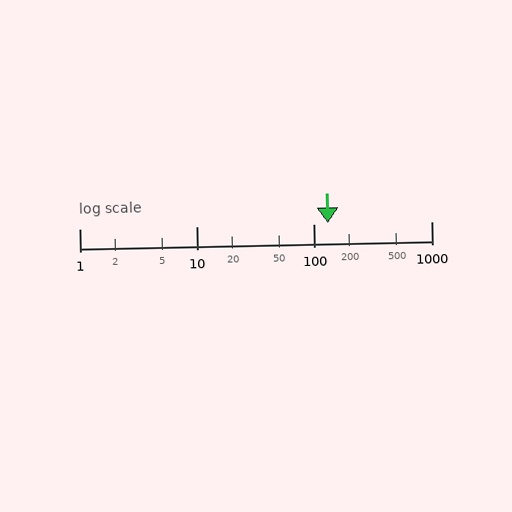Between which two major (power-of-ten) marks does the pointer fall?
The pointer is between 100 and 1000.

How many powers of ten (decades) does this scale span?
The scale spans 3 decades, from 1 to 1000.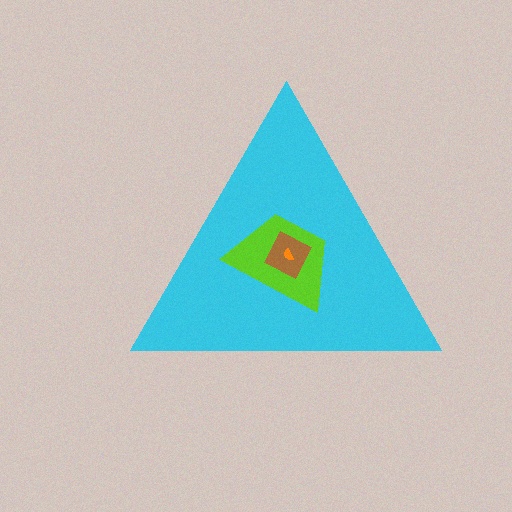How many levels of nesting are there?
4.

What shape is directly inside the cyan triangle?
The lime trapezoid.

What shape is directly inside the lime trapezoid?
The brown diamond.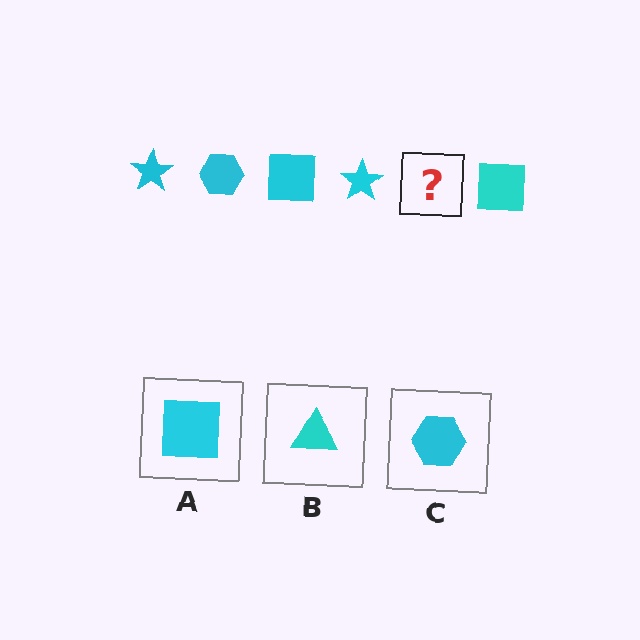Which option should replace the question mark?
Option C.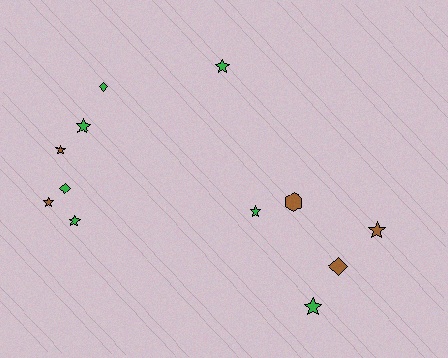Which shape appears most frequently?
Star, with 8 objects.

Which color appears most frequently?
Green, with 7 objects.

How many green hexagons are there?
There are no green hexagons.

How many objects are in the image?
There are 12 objects.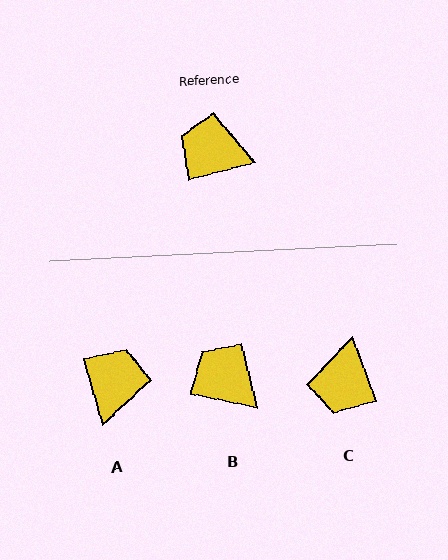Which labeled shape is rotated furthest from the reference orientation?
C, about 97 degrees away.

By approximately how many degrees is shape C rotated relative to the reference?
Approximately 97 degrees counter-clockwise.